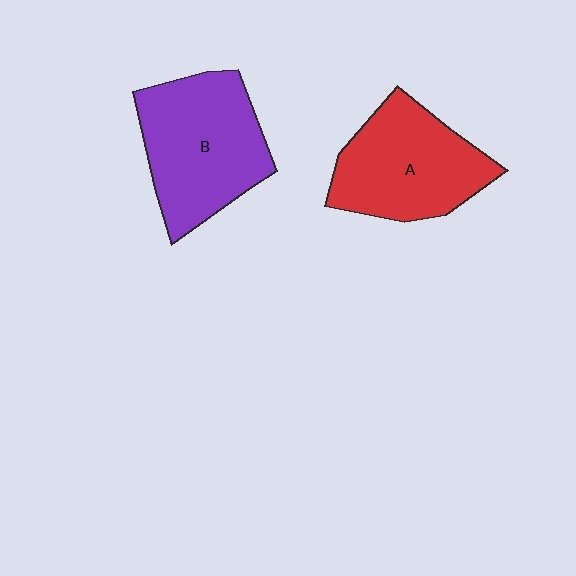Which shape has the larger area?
Shape B (purple).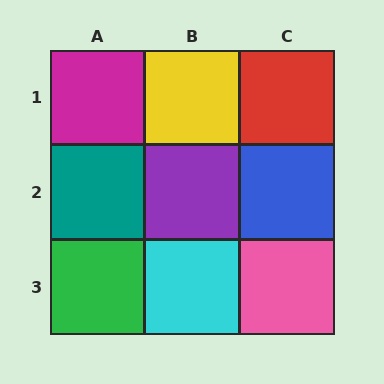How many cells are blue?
1 cell is blue.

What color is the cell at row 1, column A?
Magenta.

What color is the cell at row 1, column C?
Red.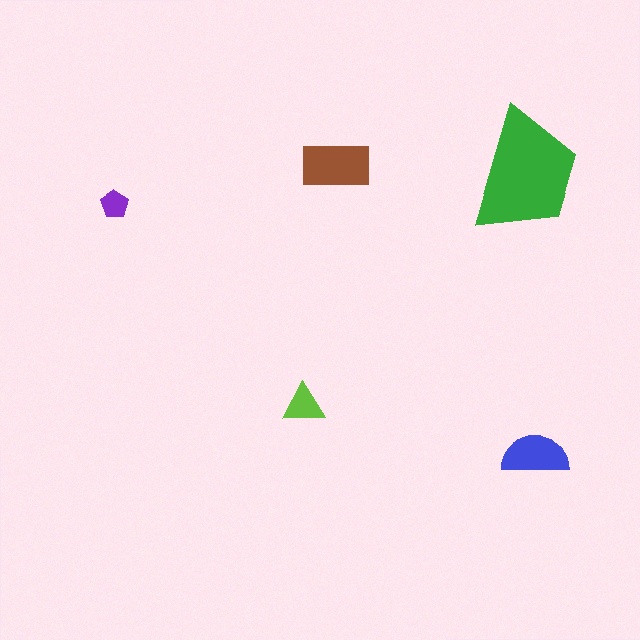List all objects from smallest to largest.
The purple pentagon, the lime triangle, the blue semicircle, the brown rectangle, the green trapezoid.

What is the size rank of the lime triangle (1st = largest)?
4th.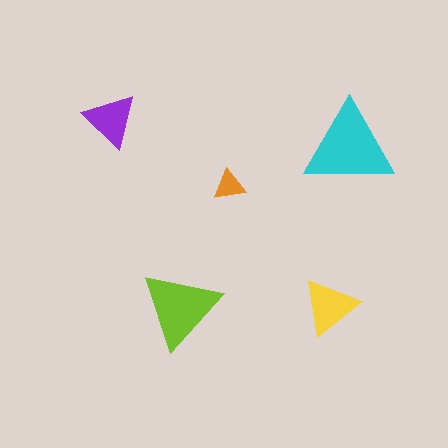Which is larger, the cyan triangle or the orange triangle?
The cyan one.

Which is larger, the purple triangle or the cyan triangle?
The cyan one.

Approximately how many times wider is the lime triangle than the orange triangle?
About 2.5 times wider.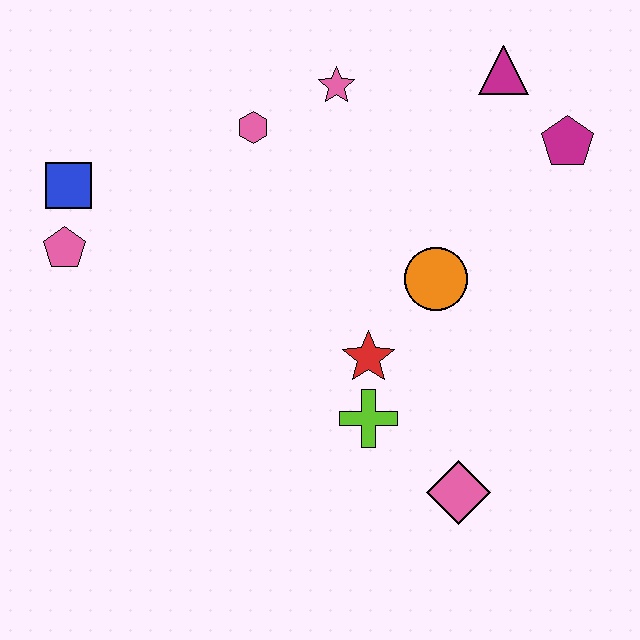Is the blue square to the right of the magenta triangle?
No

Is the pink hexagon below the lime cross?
No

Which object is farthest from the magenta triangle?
The pink pentagon is farthest from the magenta triangle.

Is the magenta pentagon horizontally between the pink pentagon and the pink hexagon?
No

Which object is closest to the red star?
The lime cross is closest to the red star.